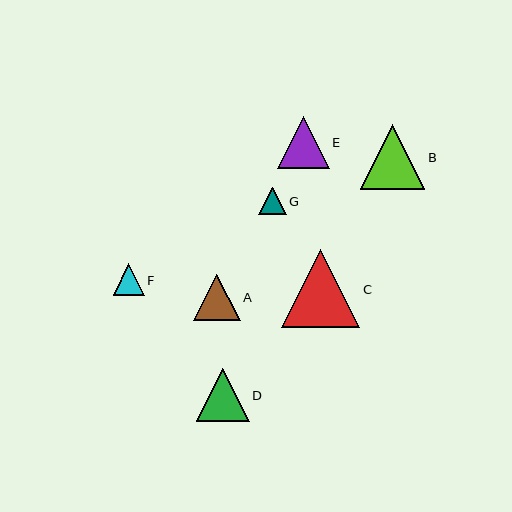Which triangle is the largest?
Triangle C is the largest with a size of approximately 78 pixels.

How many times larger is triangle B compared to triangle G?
Triangle B is approximately 2.3 times the size of triangle G.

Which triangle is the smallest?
Triangle G is the smallest with a size of approximately 28 pixels.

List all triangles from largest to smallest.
From largest to smallest: C, B, D, E, A, F, G.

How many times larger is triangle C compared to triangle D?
Triangle C is approximately 1.5 times the size of triangle D.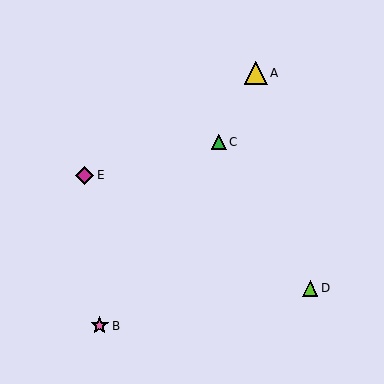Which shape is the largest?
The yellow triangle (labeled A) is the largest.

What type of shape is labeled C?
Shape C is a green triangle.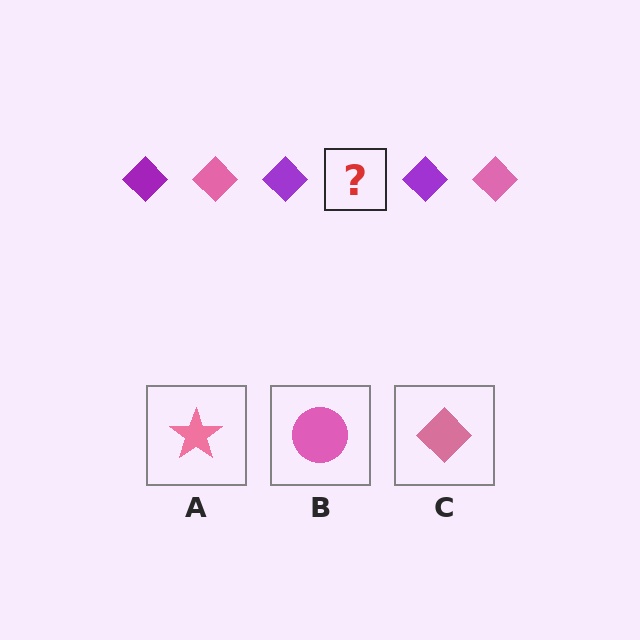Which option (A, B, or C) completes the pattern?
C.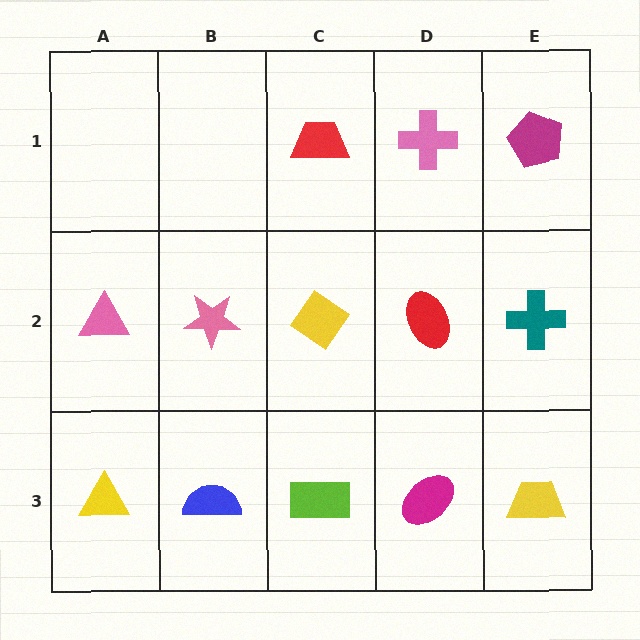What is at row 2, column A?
A pink triangle.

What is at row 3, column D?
A magenta ellipse.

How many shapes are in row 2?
5 shapes.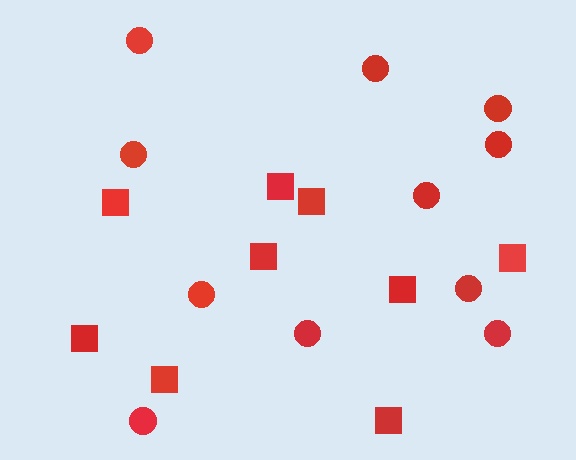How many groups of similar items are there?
There are 2 groups: one group of squares (9) and one group of circles (11).